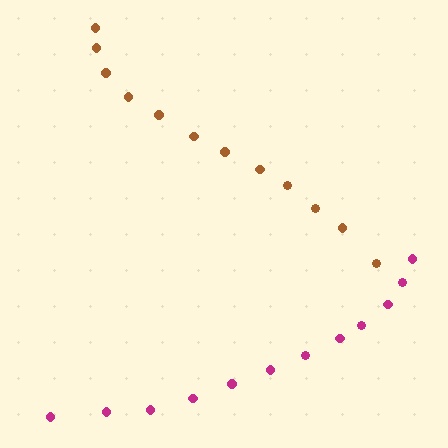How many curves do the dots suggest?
There are 2 distinct paths.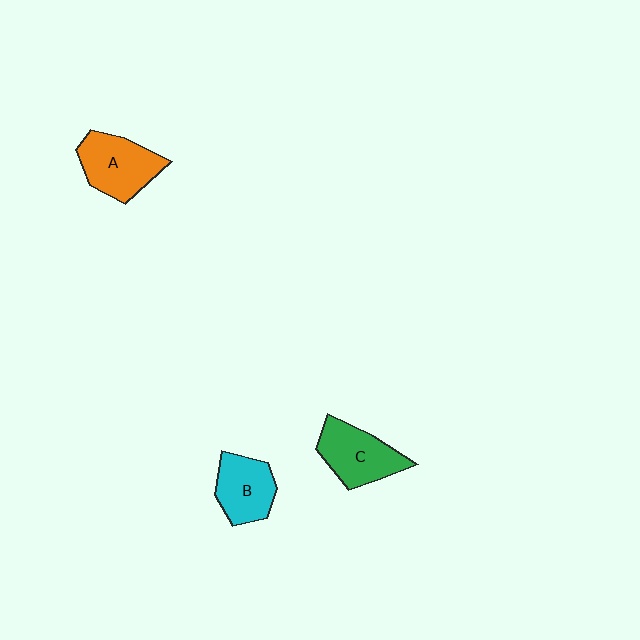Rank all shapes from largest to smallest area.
From largest to smallest: A (orange), C (green), B (cyan).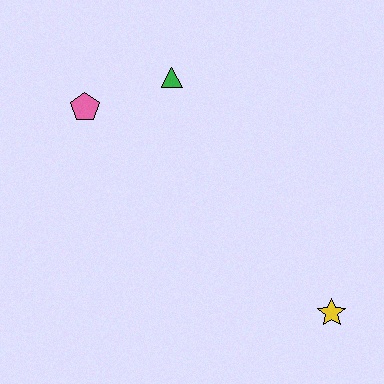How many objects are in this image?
There are 3 objects.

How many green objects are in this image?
There is 1 green object.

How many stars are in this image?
There is 1 star.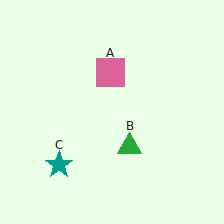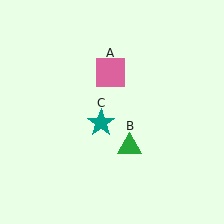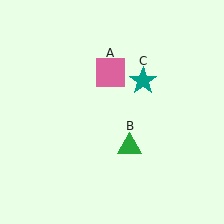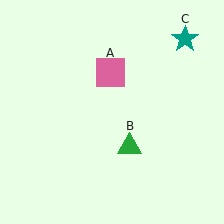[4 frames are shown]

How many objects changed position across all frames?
1 object changed position: teal star (object C).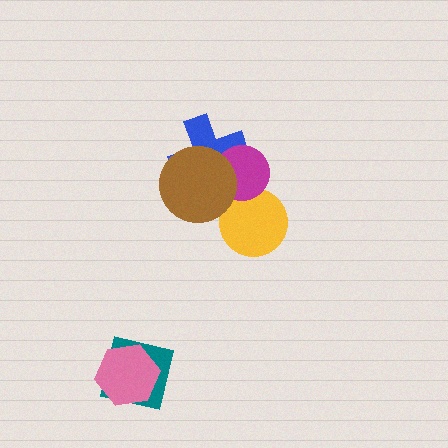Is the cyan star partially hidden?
Yes, it is partially covered by another shape.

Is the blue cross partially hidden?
Yes, it is partially covered by another shape.